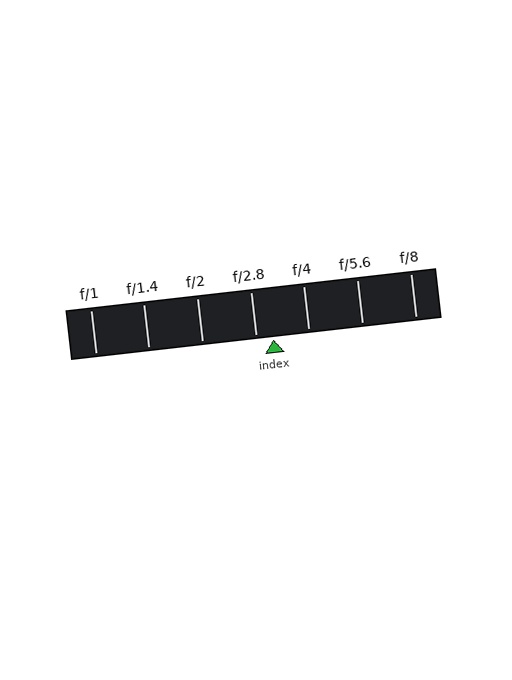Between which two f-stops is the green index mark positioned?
The index mark is between f/2.8 and f/4.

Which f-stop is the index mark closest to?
The index mark is closest to f/2.8.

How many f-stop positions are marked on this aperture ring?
There are 7 f-stop positions marked.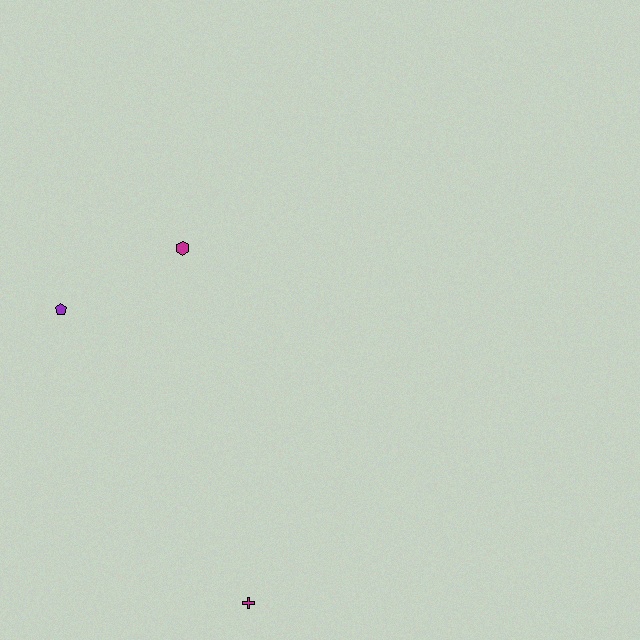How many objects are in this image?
There are 3 objects.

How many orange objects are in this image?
There are no orange objects.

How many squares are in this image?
There are no squares.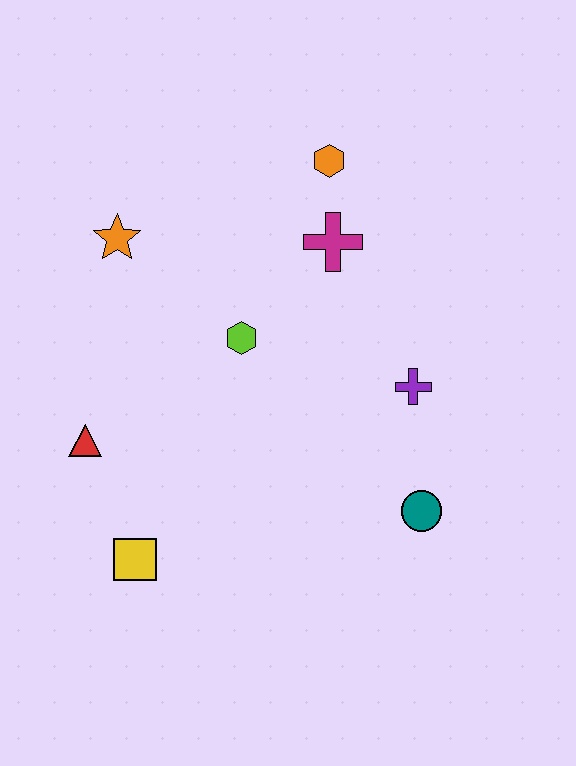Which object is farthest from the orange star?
The teal circle is farthest from the orange star.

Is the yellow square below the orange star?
Yes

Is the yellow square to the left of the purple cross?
Yes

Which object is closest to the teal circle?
The purple cross is closest to the teal circle.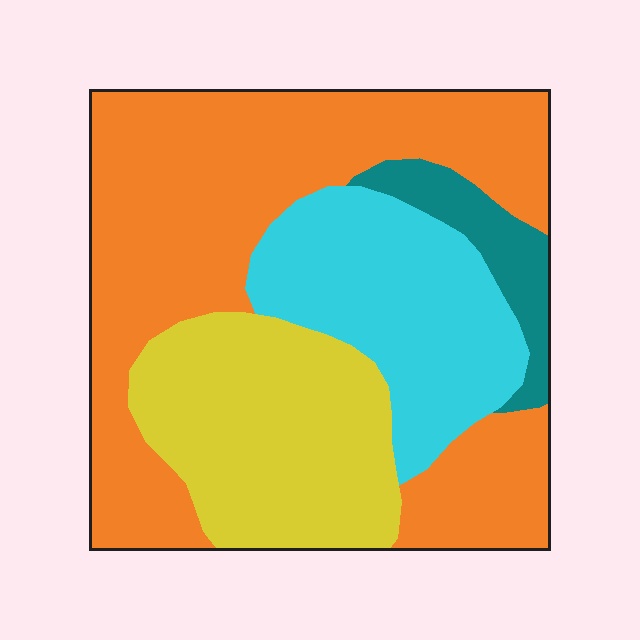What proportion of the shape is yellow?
Yellow covers around 25% of the shape.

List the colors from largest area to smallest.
From largest to smallest: orange, yellow, cyan, teal.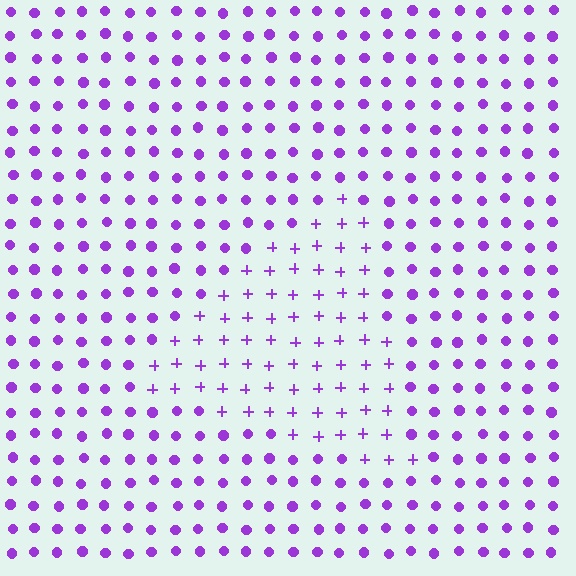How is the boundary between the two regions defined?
The boundary is defined by a change in element shape: plus signs inside vs. circles outside. All elements share the same color and spacing.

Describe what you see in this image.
The image is filled with small purple elements arranged in a uniform grid. A triangle-shaped region contains plus signs, while the surrounding area contains circles. The boundary is defined purely by the change in element shape.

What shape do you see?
I see a triangle.